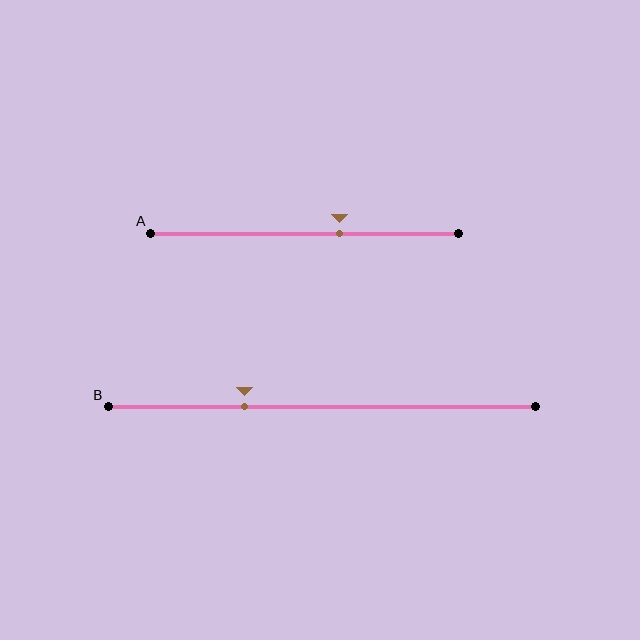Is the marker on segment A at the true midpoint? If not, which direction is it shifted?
No, the marker on segment A is shifted to the right by about 11% of the segment length.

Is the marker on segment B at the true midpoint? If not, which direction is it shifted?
No, the marker on segment B is shifted to the left by about 18% of the segment length.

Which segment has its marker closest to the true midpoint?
Segment A has its marker closest to the true midpoint.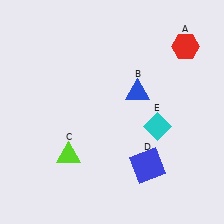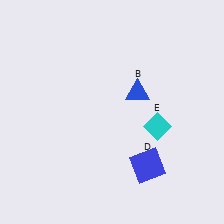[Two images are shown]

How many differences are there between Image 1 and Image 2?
There are 2 differences between the two images.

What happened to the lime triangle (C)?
The lime triangle (C) was removed in Image 2. It was in the bottom-left area of Image 1.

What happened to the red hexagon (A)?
The red hexagon (A) was removed in Image 2. It was in the top-right area of Image 1.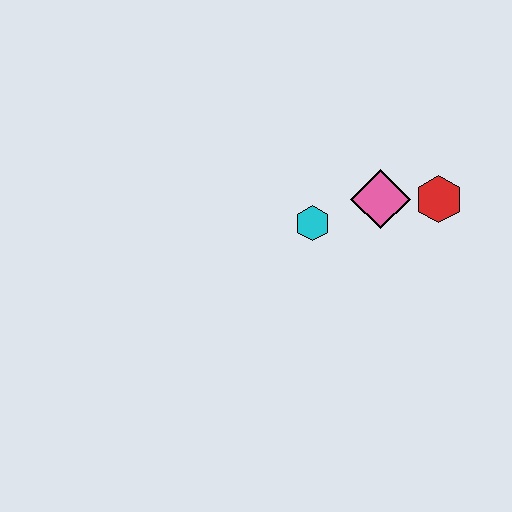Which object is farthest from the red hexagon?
The cyan hexagon is farthest from the red hexagon.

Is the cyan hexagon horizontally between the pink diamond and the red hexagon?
No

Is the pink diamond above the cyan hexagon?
Yes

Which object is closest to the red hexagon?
The pink diamond is closest to the red hexagon.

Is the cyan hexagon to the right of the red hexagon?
No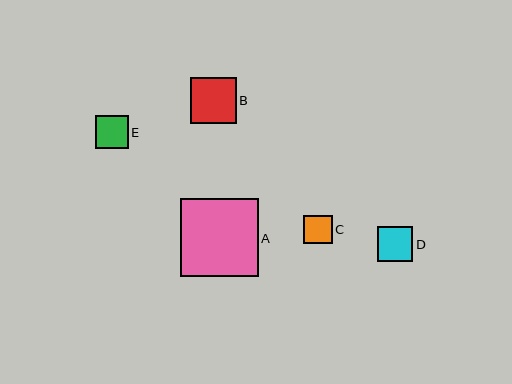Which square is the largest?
Square A is the largest with a size of approximately 78 pixels.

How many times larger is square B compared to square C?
Square B is approximately 1.6 times the size of square C.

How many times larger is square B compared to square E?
Square B is approximately 1.4 times the size of square E.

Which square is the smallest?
Square C is the smallest with a size of approximately 29 pixels.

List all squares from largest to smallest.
From largest to smallest: A, B, D, E, C.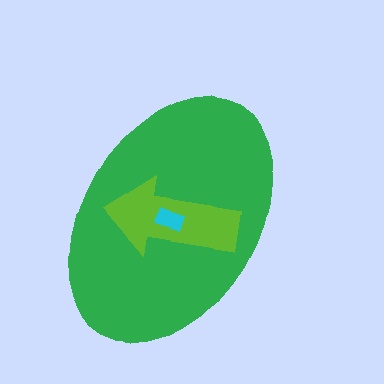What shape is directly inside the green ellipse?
The lime arrow.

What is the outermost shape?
The green ellipse.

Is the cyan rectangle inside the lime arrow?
Yes.